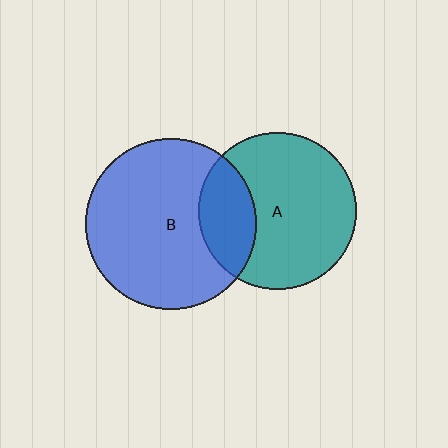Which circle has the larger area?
Circle B (blue).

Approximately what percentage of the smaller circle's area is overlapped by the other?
Approximately 25%.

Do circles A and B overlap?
Yes.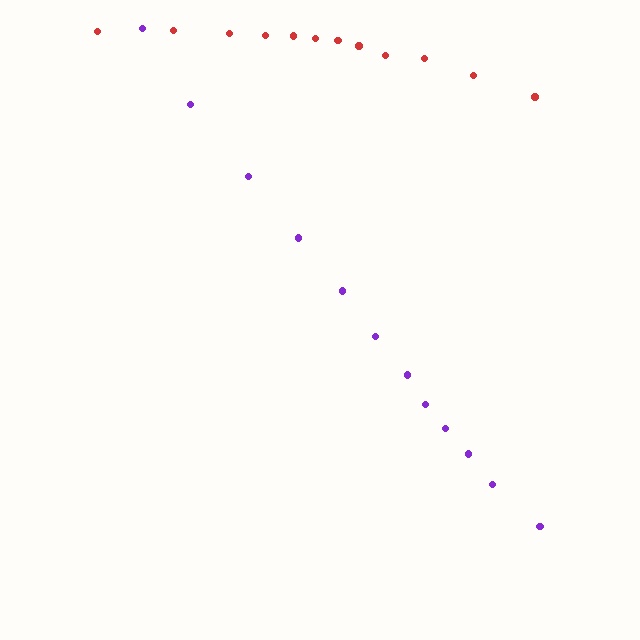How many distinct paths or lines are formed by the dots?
There are 2 distinct paths.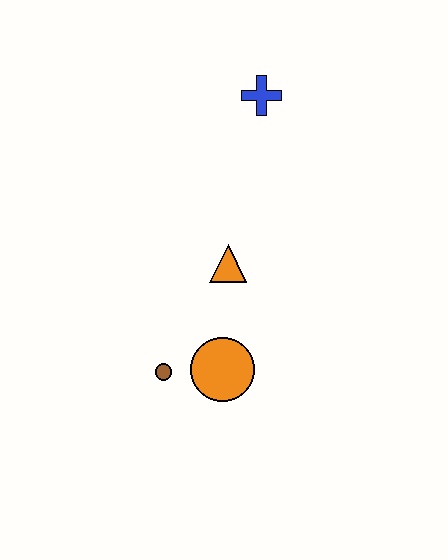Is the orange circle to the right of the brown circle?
Yes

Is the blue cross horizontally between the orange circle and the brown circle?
No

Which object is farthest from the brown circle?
The blue cross is farthest from the brown circle.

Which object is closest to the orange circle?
The brown circle is closest to the orange circle.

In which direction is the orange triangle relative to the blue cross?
The orange triangle is below the blue cross.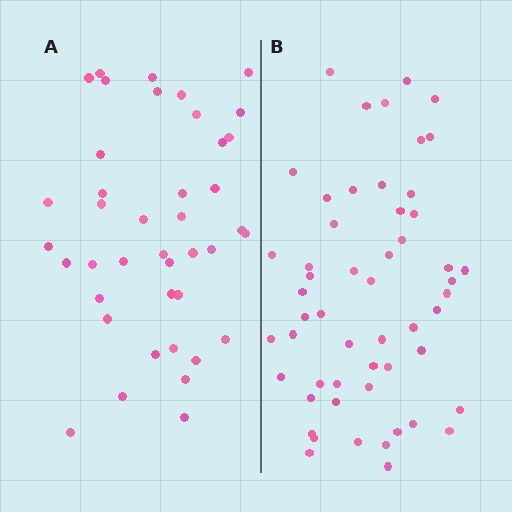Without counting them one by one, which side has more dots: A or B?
Region B (the right region) has more dots.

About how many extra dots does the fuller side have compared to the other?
Region B has approximately 15 more dots than region A.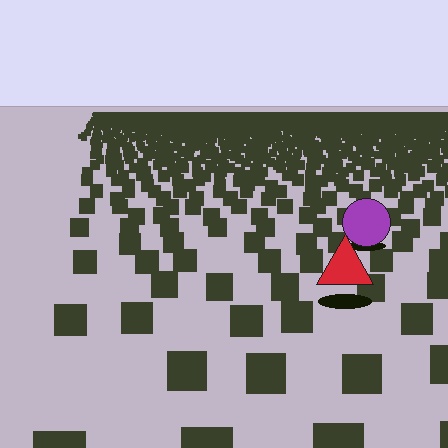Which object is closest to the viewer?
The red triangle is closest. The texture marks near it are larger and more spread out.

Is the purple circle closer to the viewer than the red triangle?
No. The red triangle is closer — you can tell from the texture gradient: the ground texture is coarser near it.